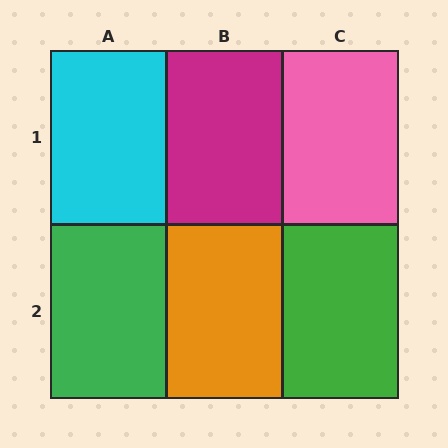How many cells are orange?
1 cell is orange.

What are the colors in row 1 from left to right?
Cyan, magenta, pink.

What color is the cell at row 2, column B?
Orange.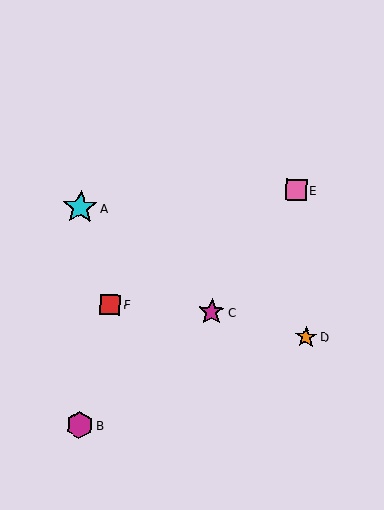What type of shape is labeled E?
Shape E is a pink square.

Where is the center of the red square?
The center of the red square is at (110, 305).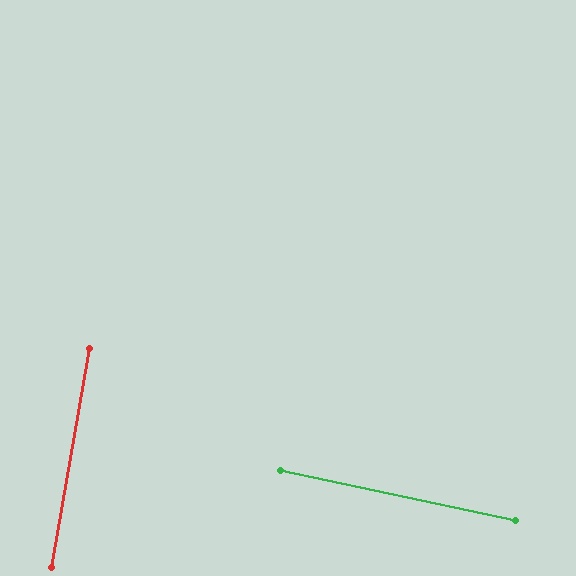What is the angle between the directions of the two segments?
Approximately 88 degrees.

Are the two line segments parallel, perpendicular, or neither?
Perpendicular — they meet at approximately 88°.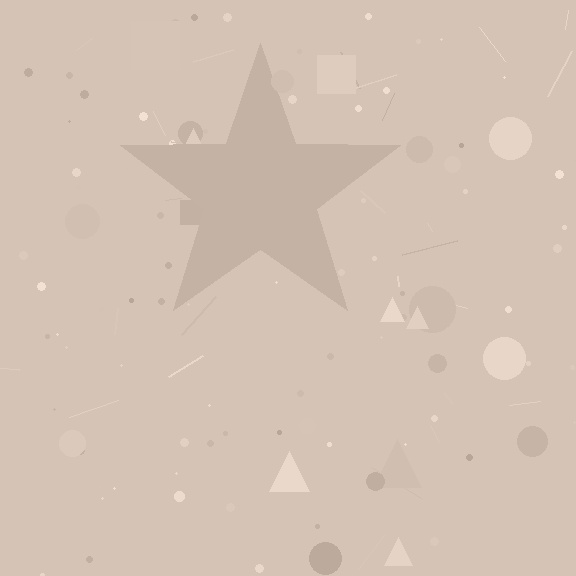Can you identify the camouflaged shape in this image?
The camouflaged shape is a star.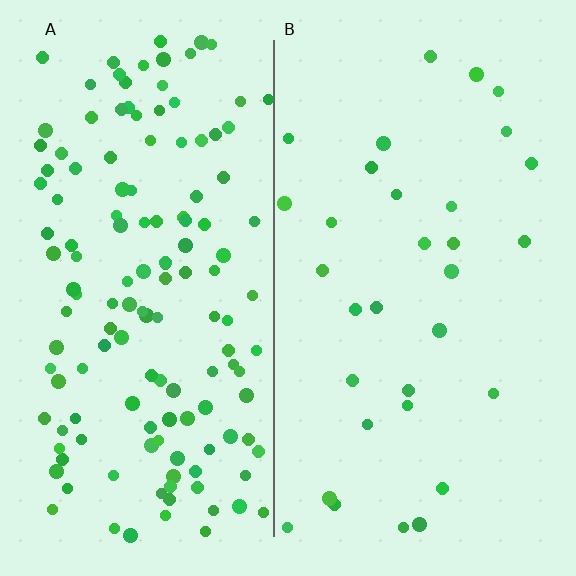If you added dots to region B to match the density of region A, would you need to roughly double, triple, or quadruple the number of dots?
Approximately quadruple.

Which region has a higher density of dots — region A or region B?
A (the left).